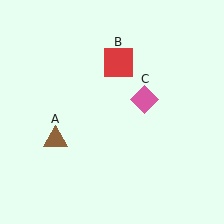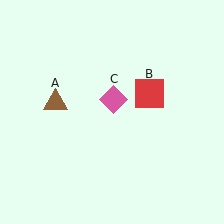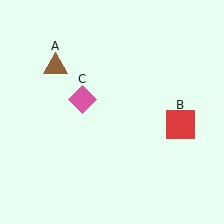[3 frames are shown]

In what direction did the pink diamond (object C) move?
The pink diamond (object C) moved left.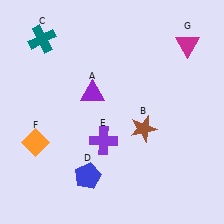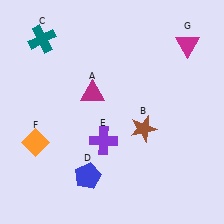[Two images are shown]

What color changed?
The triangle (A) changed from purple in Image 1 to magenta in Image 2.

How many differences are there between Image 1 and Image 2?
There is 1 difference between the two images.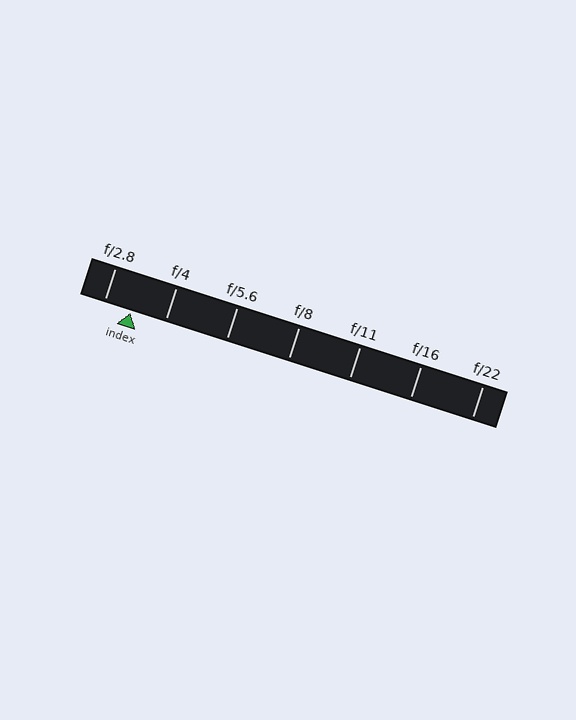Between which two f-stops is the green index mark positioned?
The index mark is between f/2.8 and f/4.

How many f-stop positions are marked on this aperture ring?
There are 7 f-stop positions marked.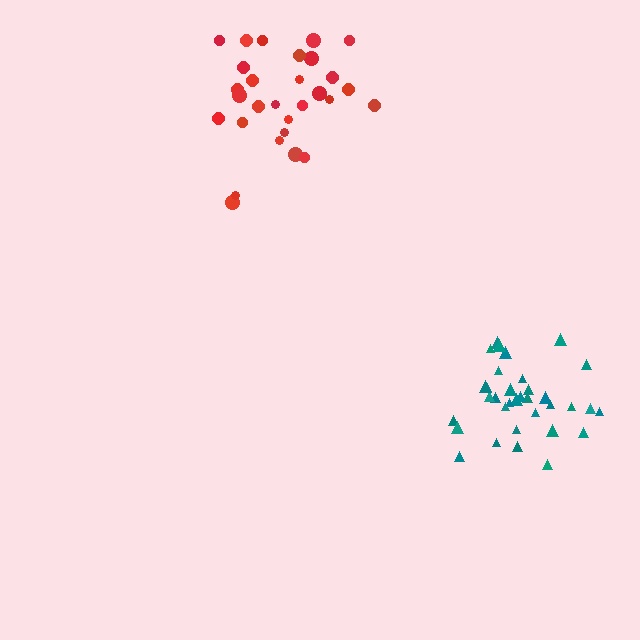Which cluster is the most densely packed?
Teal.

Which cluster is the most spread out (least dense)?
Red.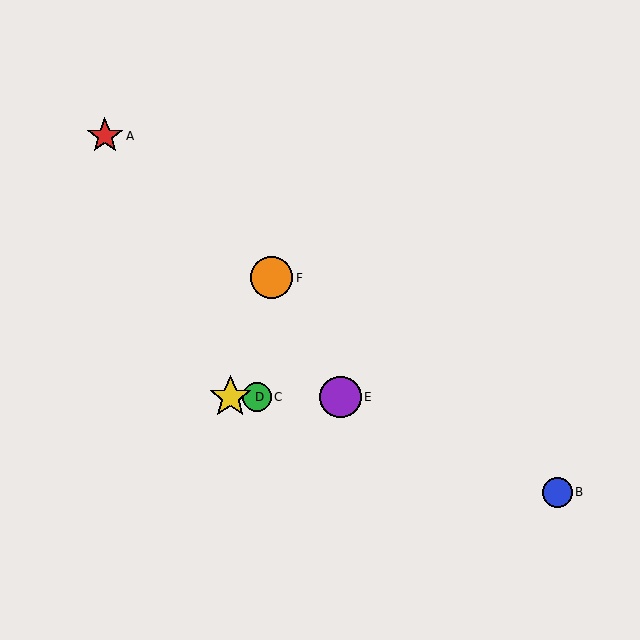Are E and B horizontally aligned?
No, E is at y≈397 and B is at y≈492.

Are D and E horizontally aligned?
Yes, both are at y≈397.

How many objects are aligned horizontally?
3 objects (C, D, E) are aligned horizontally.